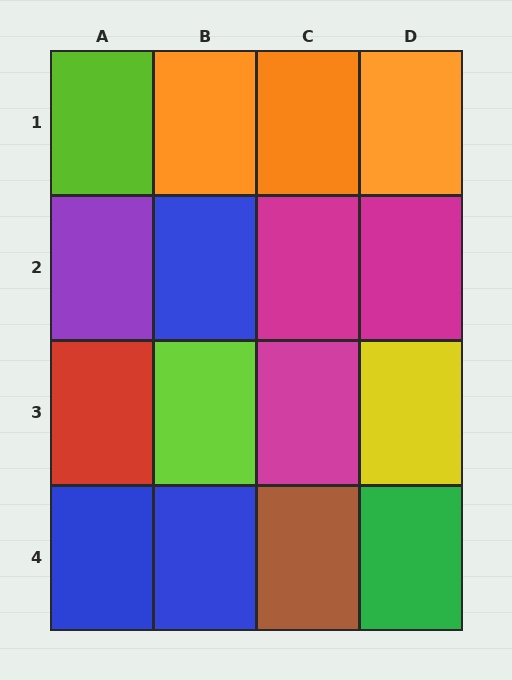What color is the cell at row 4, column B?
Blue.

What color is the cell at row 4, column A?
Blue.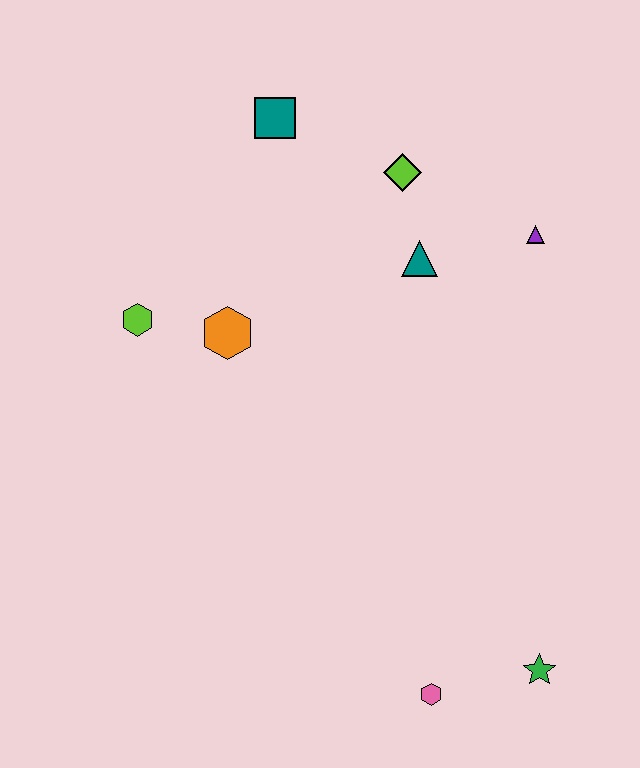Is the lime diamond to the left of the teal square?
No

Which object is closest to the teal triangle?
The lime diamond is closest to the teal triangle.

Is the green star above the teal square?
No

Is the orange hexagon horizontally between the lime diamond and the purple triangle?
No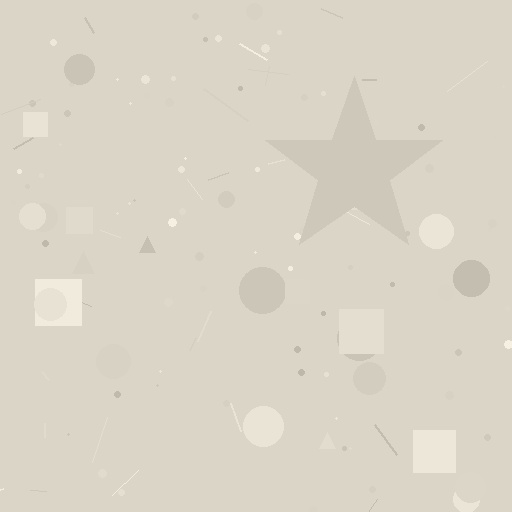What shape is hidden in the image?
A star is hidden in the image.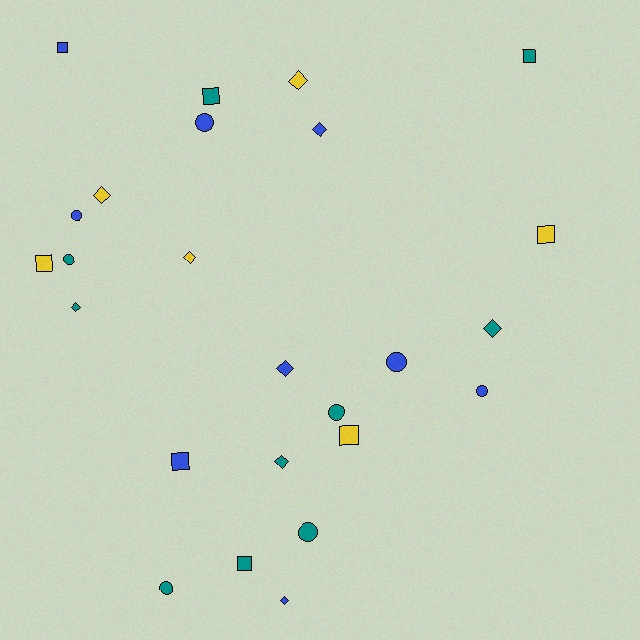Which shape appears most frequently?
Diamond, with 9 objects.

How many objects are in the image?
There are 25 objects.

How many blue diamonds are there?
There are 3 blue diamonds.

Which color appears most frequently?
Teal, with 10 objects.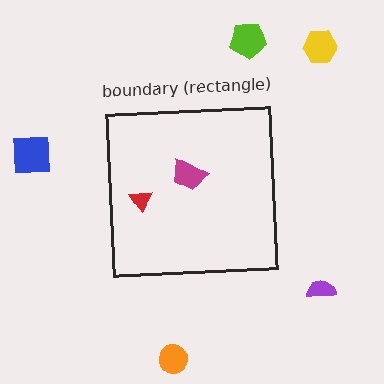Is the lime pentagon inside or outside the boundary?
Outside.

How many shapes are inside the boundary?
2 inside, 5 outside.